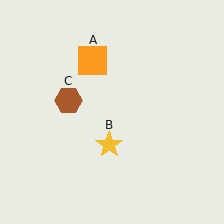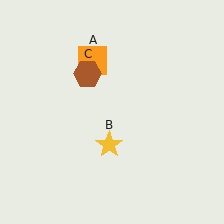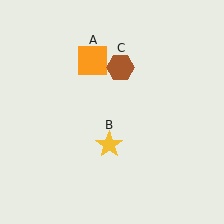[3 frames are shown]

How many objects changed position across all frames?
1 object changed position: brown hexagon (object C).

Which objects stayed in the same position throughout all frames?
Orange square (object A) and yellow star (object B) remained stationary.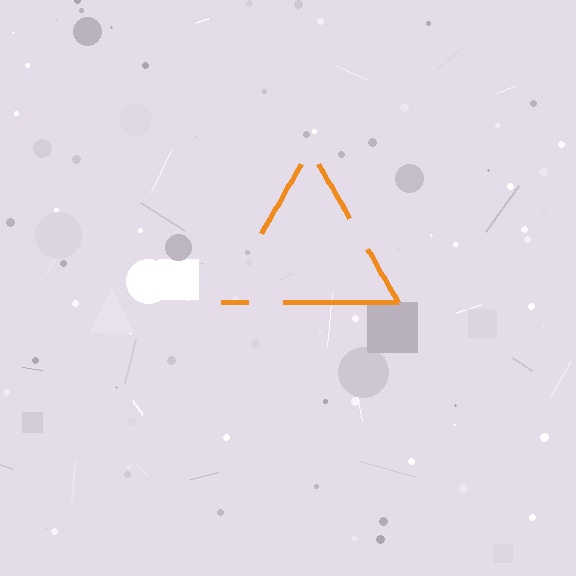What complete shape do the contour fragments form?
The contour fragments form a triangle.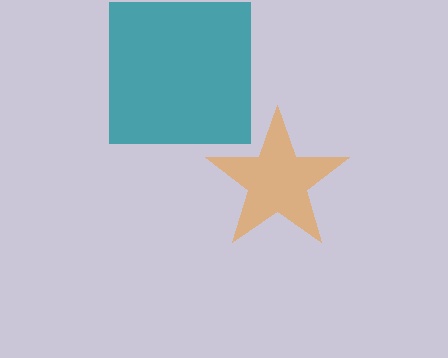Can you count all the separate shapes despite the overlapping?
Yes, there are 2 separate shapes.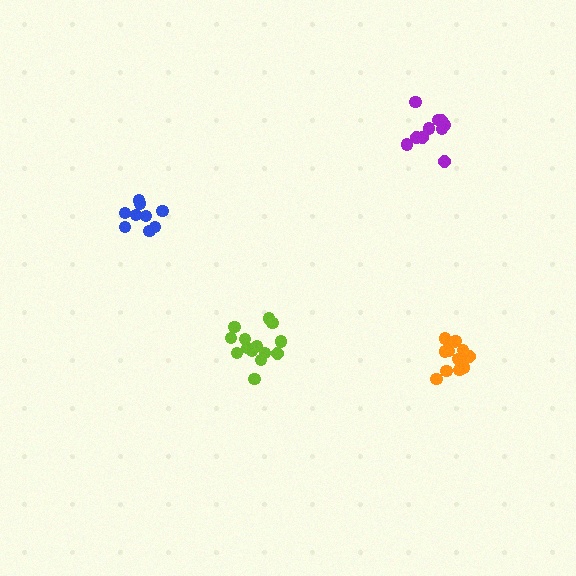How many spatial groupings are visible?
There are 4 spatial groupings.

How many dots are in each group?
Group 1: 9 dots, Group 2: 14 dots, Group 3: 10 dots, Group 4: 14 dots (47 total).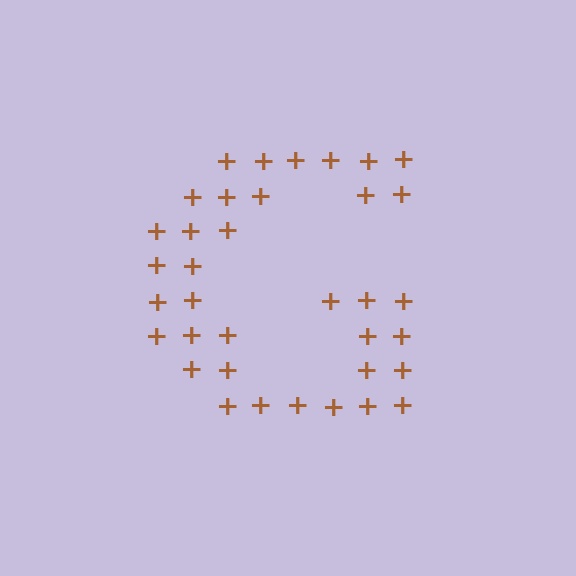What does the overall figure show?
The overall figure shows the letter G.